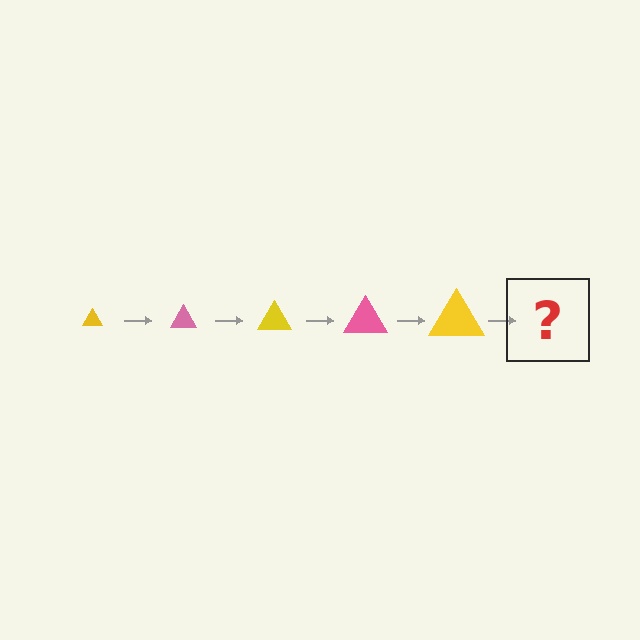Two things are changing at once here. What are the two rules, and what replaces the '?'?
The two rules are that the triangle grows larger each step and the color cycles through yellow and pink. The '?' should be a pink triangle, larger than the previous one.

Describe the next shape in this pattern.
It should be a pink triangle, larger than the previous one.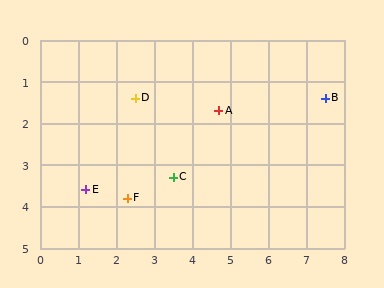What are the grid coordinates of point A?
Point A is at approximately (4.7, 1.7).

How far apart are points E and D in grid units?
Points E and D are about 2.6 grid units apart.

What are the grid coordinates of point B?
Point B is at approximately (7.5, 1.4).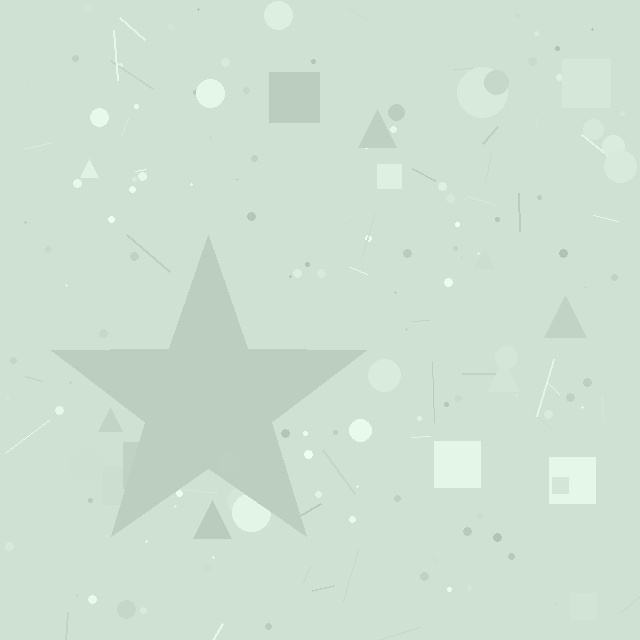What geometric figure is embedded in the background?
A star is embedded in the background.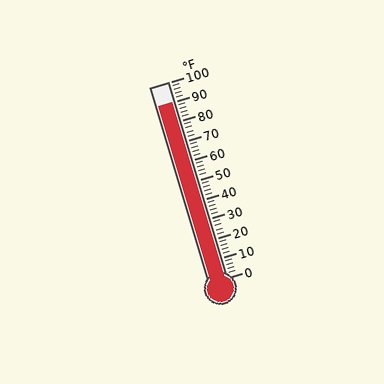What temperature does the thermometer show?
The thermometer shows approximately 90°F.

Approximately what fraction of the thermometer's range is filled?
The thermometer is filled to approximately 90% of its range.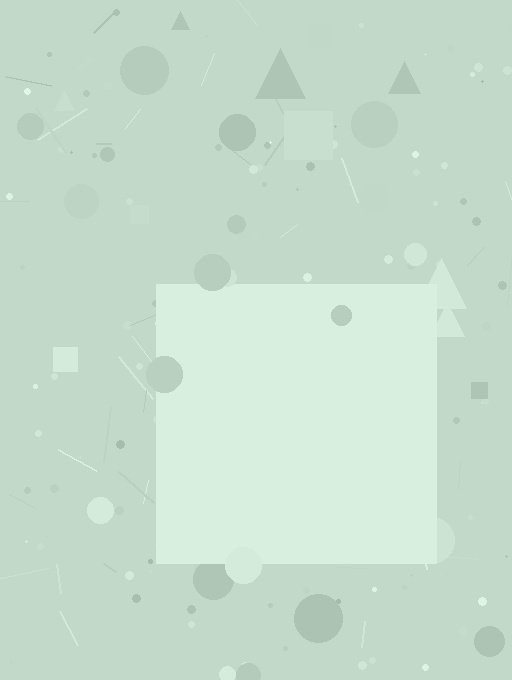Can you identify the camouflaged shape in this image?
The camouflaged shape is a square.